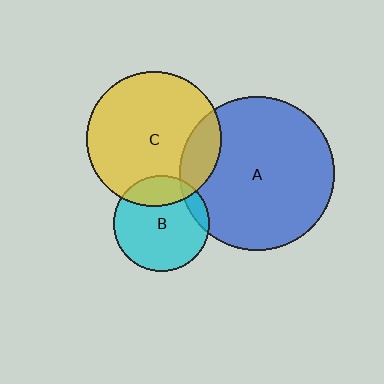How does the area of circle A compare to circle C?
Approximately 1.3 times.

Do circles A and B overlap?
Yes.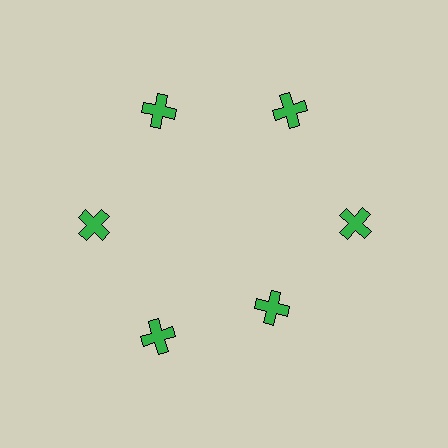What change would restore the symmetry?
The symmetry would be restored by moving it outward, back onto the ring so that all 6 crosses sit at equal angles and equal distance from the center.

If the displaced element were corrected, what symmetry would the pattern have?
It would have 6-fold rotational symmetry — the pattern would map onto itself every 60 degrees.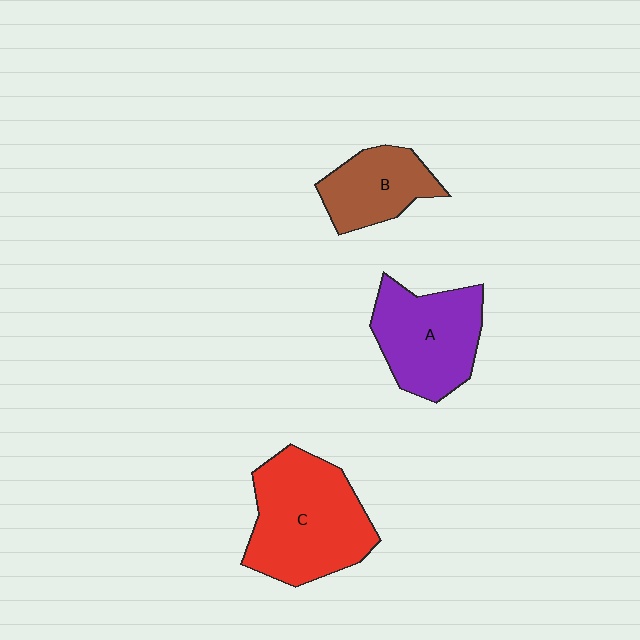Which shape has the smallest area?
Shape B (brown).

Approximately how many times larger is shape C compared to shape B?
Approximately 1.8 times.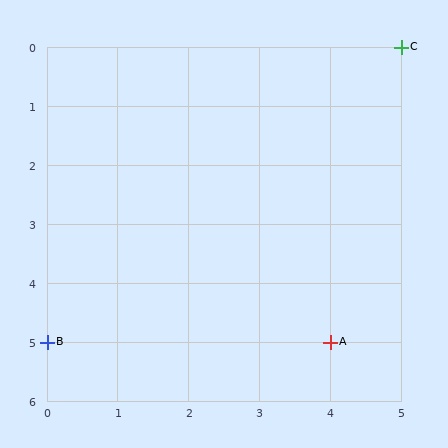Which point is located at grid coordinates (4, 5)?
Point A is at (4, 5).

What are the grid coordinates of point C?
Point C is at grid coordinates (5, 0).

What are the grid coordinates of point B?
Point B is at grid coordinates (0, 5).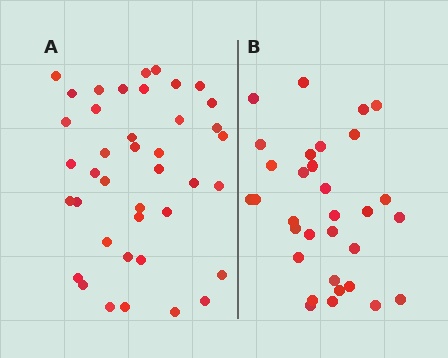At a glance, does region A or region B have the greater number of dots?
Region A (the left region) has more dots.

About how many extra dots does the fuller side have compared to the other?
Region A has roughly 8 or so more dots than region B.